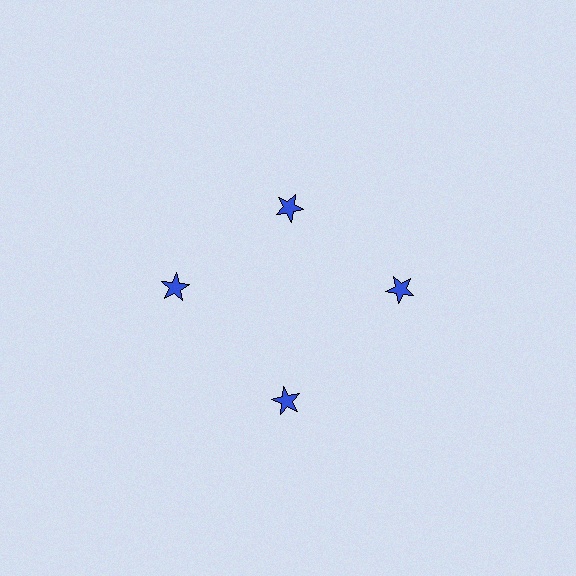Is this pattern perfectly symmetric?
No. The 4 blue stars are arranged in a ring, but one element near the 12 o'clock position is pulled inward toward the center, breaking the 4-fold rotational symmetry.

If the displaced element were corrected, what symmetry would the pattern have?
It would have 4-fold rotational symmetry — the pattern would map onto itself every 90 degrees.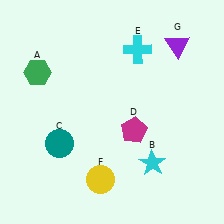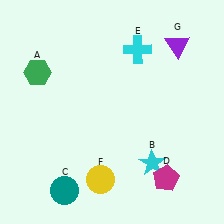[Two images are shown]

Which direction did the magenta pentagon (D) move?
The magenta pentagon (D) moved down.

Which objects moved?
The objects that moved are: the teal circle (C), the magenta pentagon (D).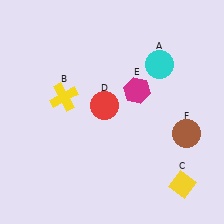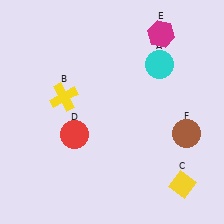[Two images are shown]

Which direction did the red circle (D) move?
The red circle (D) moved left.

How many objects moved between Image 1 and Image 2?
2 objects moved between the two images.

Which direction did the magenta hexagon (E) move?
The magenta hexagon (E) moved up.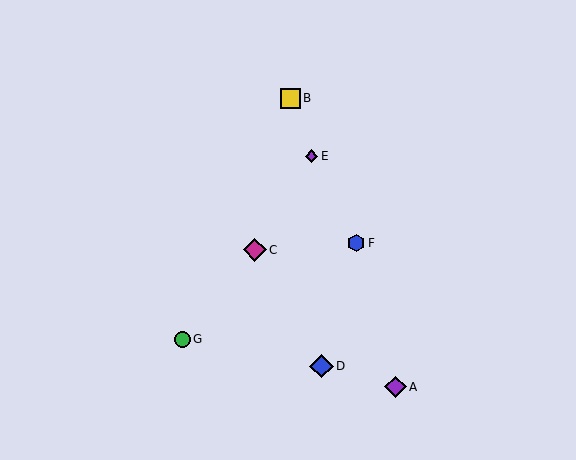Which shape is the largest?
The blue diamond (labeled D) is the largest.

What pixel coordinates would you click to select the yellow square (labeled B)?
Click at (290, 98) to select the yellow square B.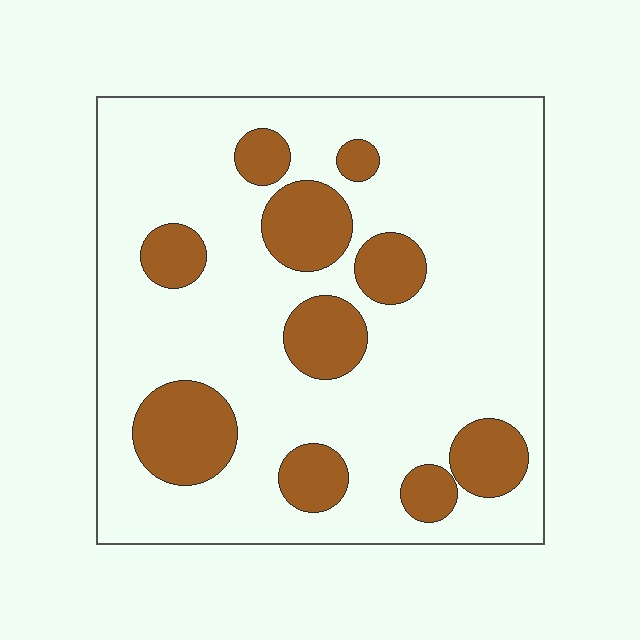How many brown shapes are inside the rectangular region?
10.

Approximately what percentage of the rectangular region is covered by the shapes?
Approximately 20%.